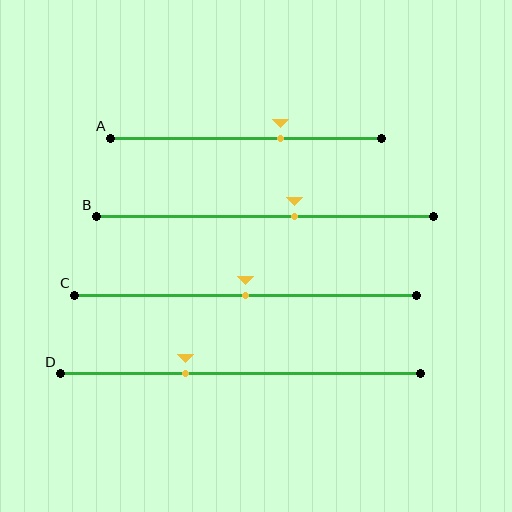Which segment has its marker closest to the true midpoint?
Segment C has its marker closest to the true midpoint.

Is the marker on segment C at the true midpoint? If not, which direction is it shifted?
Yes, the marker on segment C is at the true midpoint.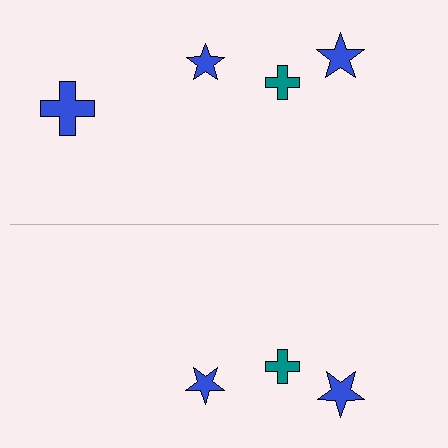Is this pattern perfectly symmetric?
No, the pattern is not perfectly symmetric. A blue cross is missing from the bottom side.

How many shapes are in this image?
There are 7 shapes in this image.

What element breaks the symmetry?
A blue cross is missing from the bottom side.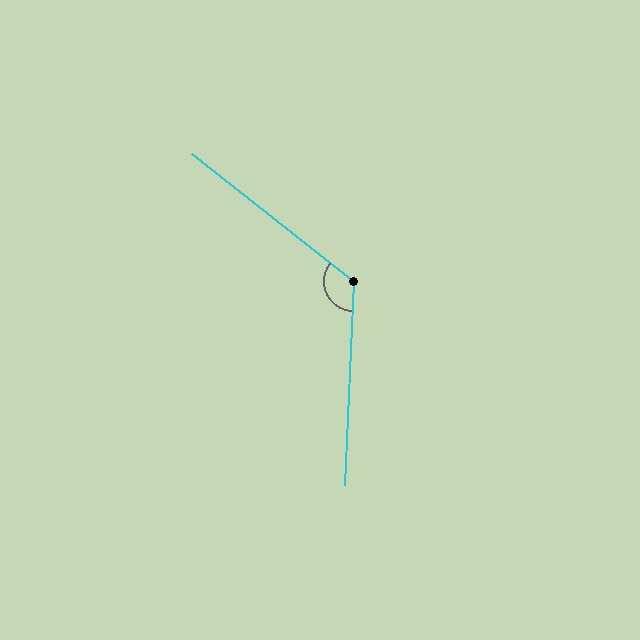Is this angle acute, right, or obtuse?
It is obtuse.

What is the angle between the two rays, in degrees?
Approximately 126 degrees.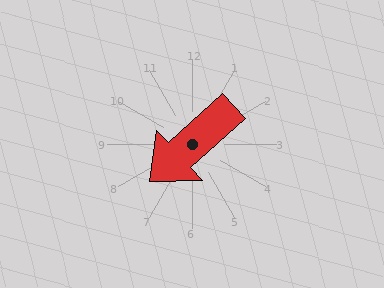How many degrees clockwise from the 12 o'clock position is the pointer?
Approximately 228 degrees.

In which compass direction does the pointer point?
Southwest.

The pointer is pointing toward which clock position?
Roughly 8 o'clock.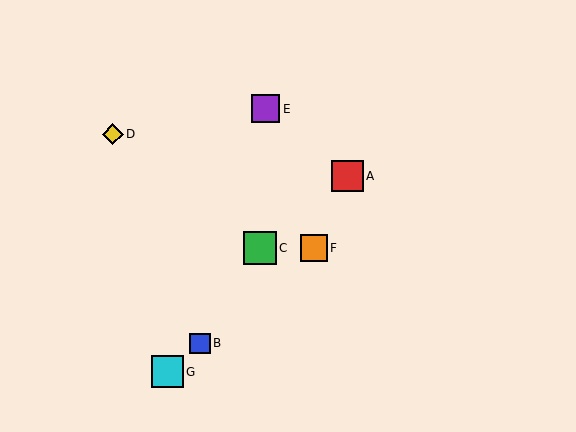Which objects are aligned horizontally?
Objects C, F are aligned horizontally.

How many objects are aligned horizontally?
2 objects (C, F) are aligned horizontally.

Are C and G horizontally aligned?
No, C is at y≈248 and G is at y≈372.